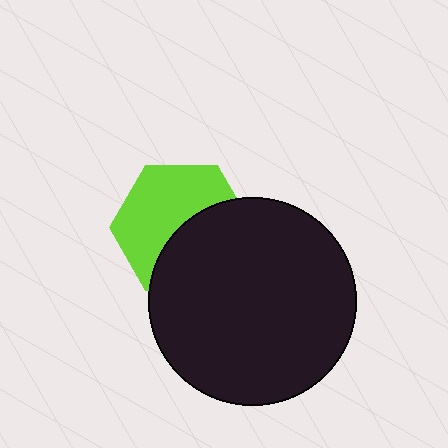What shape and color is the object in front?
The object in front is a black circle.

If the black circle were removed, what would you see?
You would see the complete lime hexagon.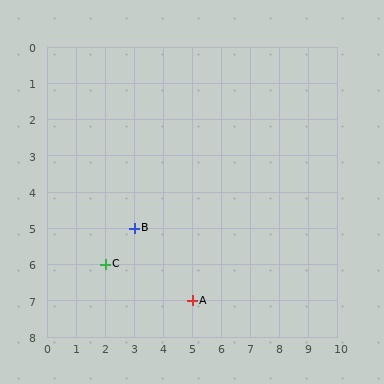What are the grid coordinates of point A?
Point A is at grid coordinates (5, 7).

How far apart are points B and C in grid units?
Points B and C are 1 column and 1 row apart (about 1.4 grid units diagonally).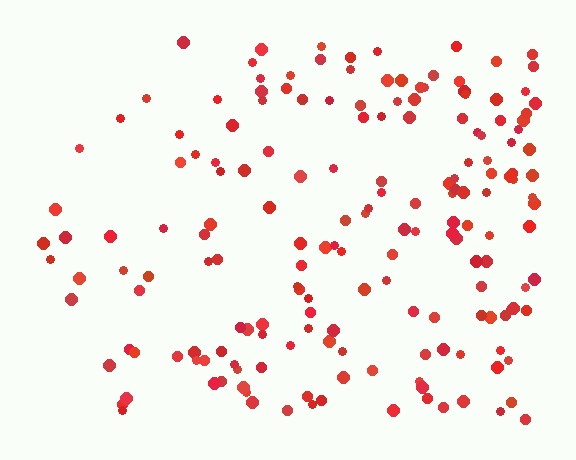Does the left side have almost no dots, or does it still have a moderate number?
Still a moderate number, just noticeably fewer than the right.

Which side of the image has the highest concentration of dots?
The right.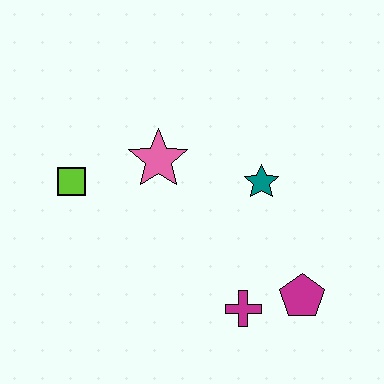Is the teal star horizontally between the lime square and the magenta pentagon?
Yes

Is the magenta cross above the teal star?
No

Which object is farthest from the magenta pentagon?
The lime square is farthest from the magenta pentagon.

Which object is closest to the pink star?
The lime square is closest to the pink star.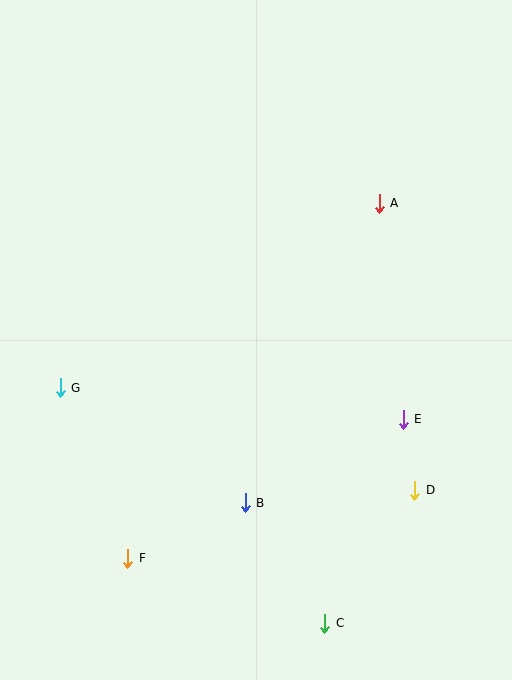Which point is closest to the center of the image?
Point B at (245, 503) is closest to the center.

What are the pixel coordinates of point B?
Point B is at (245, 503).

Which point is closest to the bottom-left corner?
Point F is closest to the bottom-left corner.